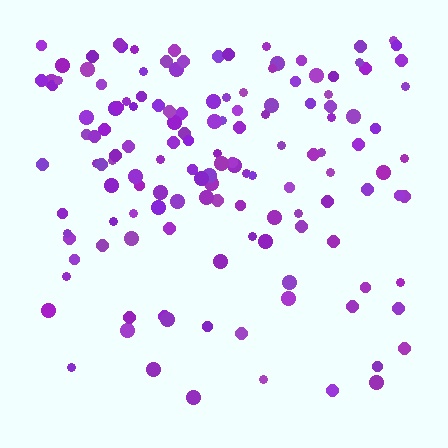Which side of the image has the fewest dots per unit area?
The bottom.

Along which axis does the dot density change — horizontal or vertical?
Vertical.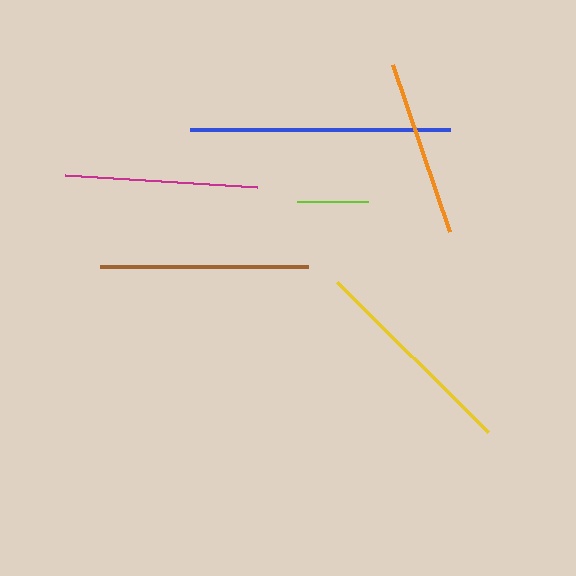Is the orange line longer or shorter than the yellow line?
The yellow line is longer than the orange line.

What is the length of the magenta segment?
The magenta segment is approximately 193 pixels long.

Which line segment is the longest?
The blue line is the longest at approximately 260 pixels.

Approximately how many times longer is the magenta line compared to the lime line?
The magenta line is approximately 2.7 times the length of the lime line.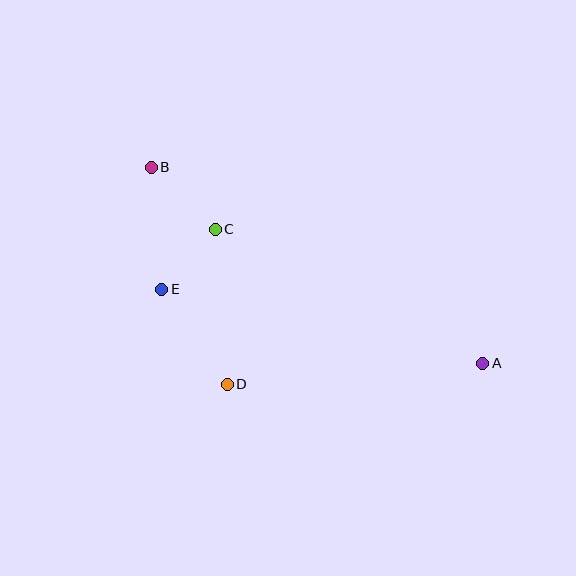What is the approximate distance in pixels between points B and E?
The distance between B and E is approximately 122 pixels.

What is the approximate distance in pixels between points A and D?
The distance between A and D is approximately 256 pixels.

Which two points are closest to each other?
Points C and E are closest to each other.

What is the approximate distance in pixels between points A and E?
The distance between A and E is approximately 330 pixels.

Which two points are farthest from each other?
Points A and B are farthest from each other.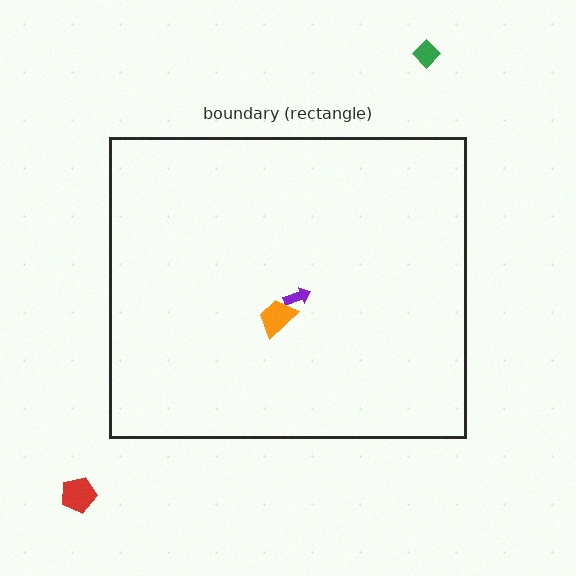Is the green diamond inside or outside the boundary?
Outside.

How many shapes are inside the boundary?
2 inside, 2 outside.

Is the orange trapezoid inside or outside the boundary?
Inside.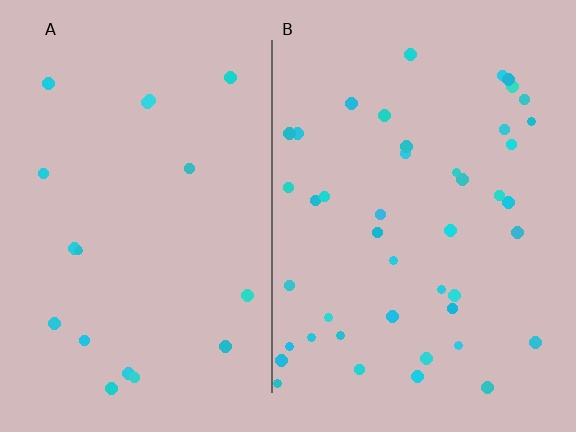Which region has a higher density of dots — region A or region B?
B (the right).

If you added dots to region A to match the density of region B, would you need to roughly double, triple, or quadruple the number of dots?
Approximately triple.